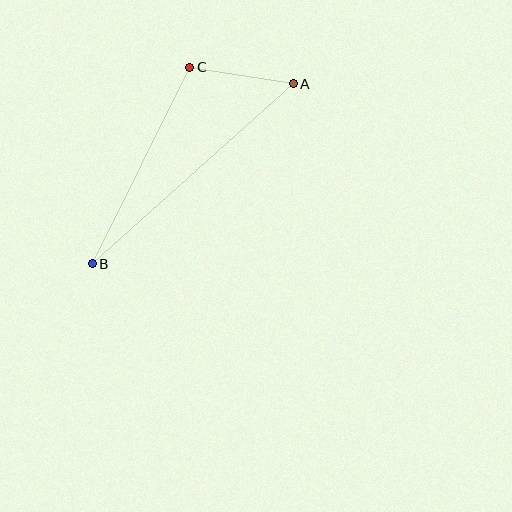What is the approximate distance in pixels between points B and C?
The distance between B and C is approximately 220 pixels.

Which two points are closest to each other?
Points A and C are closest to each other.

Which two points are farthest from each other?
Points A and B are farthest from each other.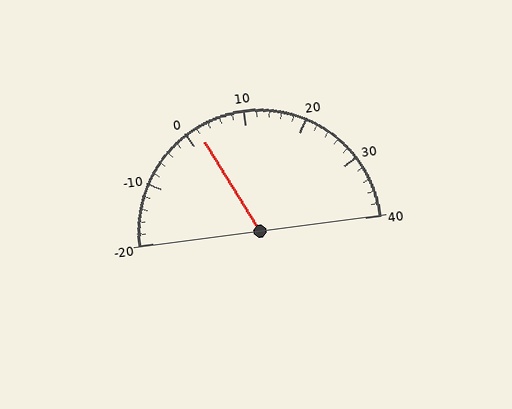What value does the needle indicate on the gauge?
The needle indicates approximately 2.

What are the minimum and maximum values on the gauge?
The gauge ranges from -20 to 40.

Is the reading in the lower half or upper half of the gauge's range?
The reading is in the lower half of the range (-20 to 40).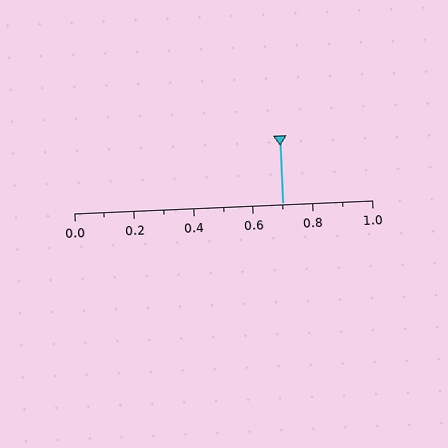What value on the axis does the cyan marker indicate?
The marker indicates approximately 0.7.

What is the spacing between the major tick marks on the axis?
The major ticks are spaced 0.2 apart.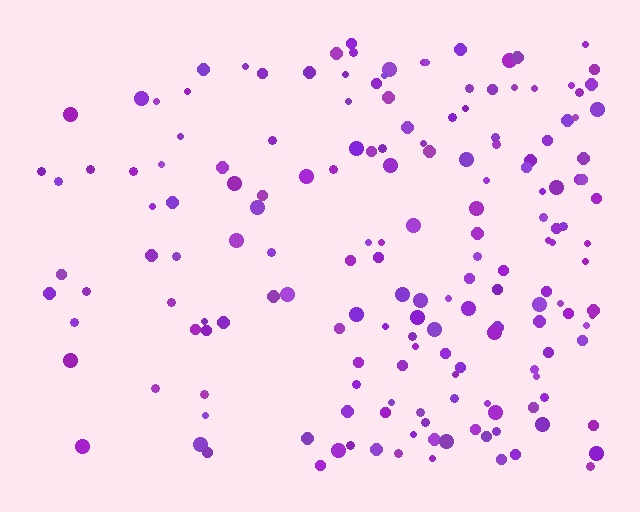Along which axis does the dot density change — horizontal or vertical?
Horizontal.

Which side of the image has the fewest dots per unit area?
The left.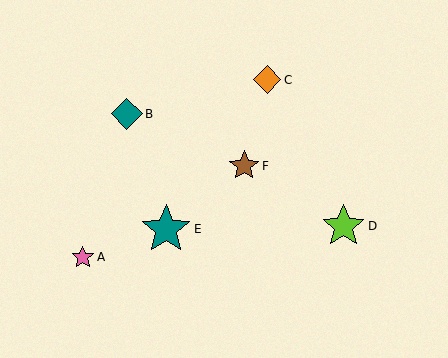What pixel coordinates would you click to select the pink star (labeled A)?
Click at (83, 257) to select the pink star A.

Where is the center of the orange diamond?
The center of the orange diamond is at (267, 80).